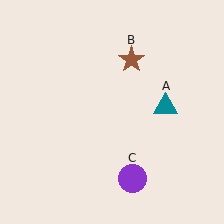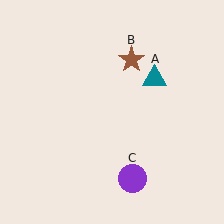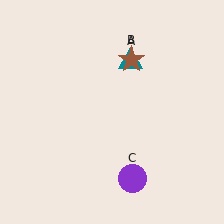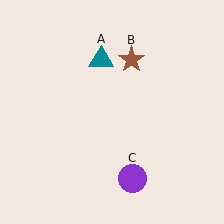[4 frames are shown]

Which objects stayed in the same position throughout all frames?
Brown star (object B) and purple circle (object C) remained stationary.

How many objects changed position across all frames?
1 object changed position: teal triangle (object A).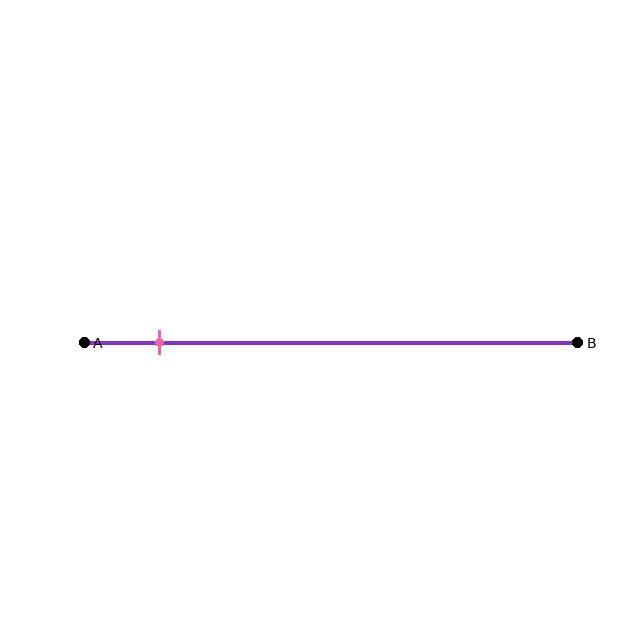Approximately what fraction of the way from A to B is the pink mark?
The pink mark is approximately 15% of the way from A to B.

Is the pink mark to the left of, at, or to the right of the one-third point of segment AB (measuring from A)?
The pink mark is to the left of the one-third point of segment AB.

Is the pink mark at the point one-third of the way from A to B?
No, the mark is at about 15% from A, not at the 33% one-third point.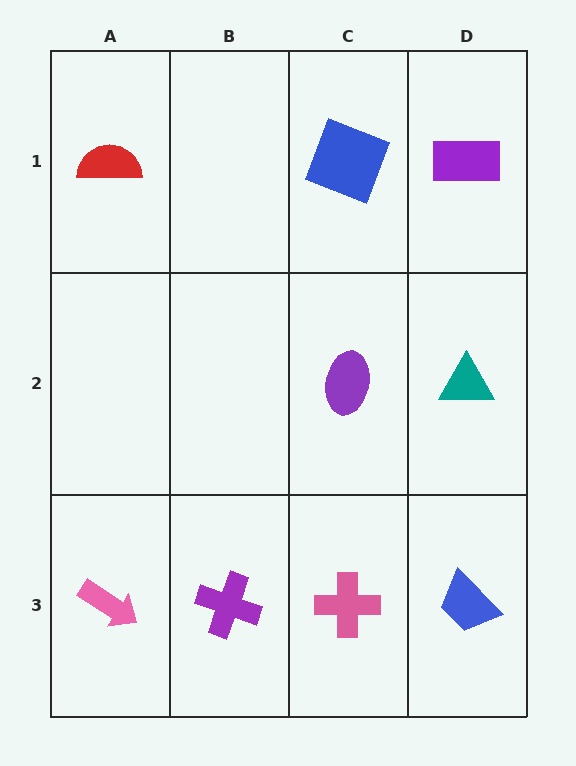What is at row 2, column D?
A teal triangle.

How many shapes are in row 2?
2 shapes.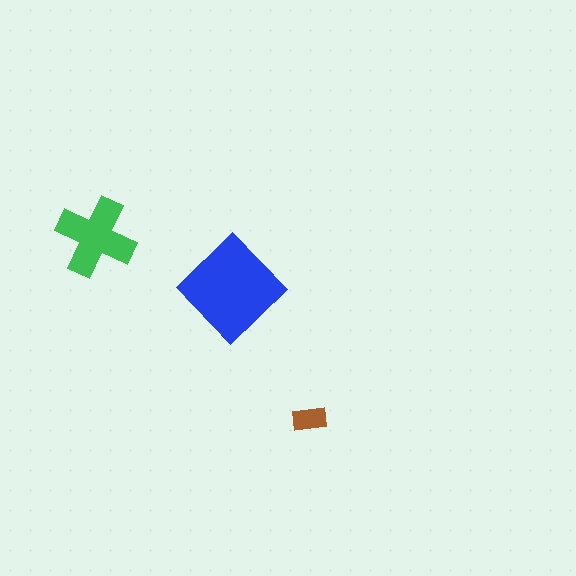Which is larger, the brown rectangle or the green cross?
The green cross.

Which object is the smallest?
The brown rectangle.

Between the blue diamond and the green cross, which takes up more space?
The blue diamond.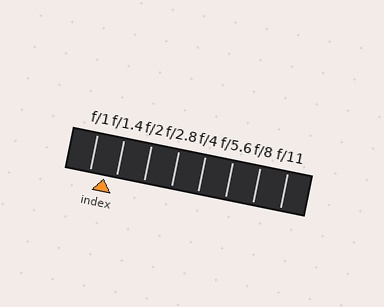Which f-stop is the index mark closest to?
The index mark is closest to f/1.4.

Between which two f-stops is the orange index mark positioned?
The index mark is between f/1 and f/1.4.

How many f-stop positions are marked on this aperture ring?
There are 8 f-stop positions marked.